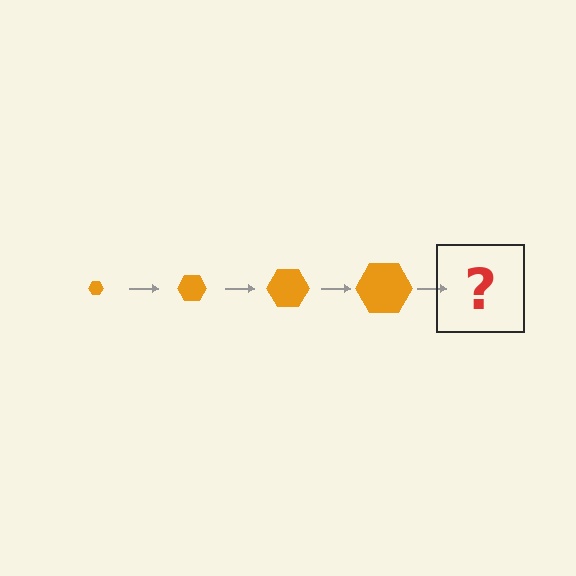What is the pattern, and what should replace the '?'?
The pattern is that the hexagon gets progressively larger each step. The '?' should be an orange hexagon, larger than the previous one.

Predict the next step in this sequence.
The next step is an orange hexagon, larger than the previous one.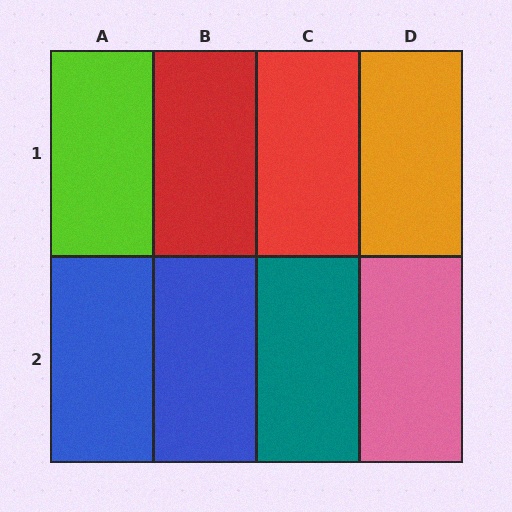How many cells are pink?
1 cell is pink.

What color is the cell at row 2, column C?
Teal.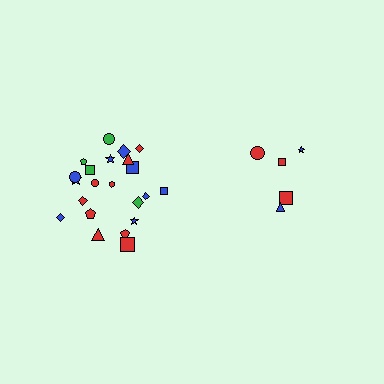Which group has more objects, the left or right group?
The left group.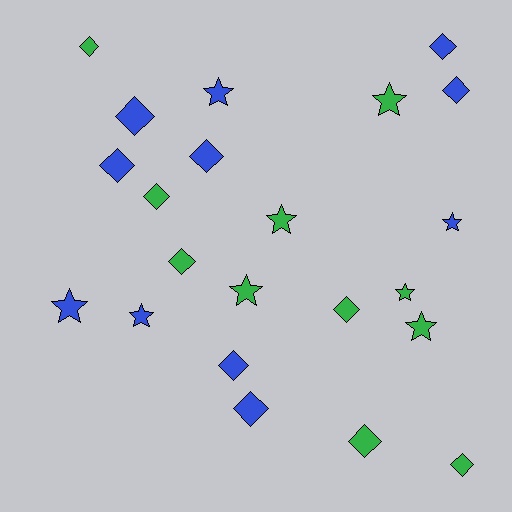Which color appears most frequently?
Green, with 11 objects.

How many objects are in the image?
There are 22 objects.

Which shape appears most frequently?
Diamond, with 13 objects.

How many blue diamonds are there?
There are 7 blue diamonds.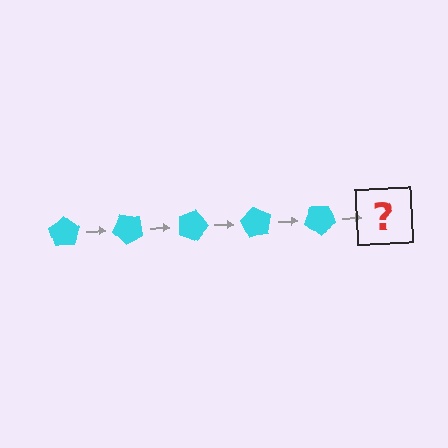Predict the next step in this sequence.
The next step is a cyan pentagon rotated 225 degrees.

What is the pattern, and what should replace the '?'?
The pattern is that the pentagon rotates 45 degrees each step. The '?' should be a cyan pentagon rotated 225 degrees.